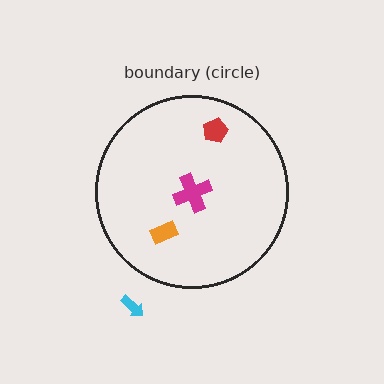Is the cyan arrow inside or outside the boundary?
Outside.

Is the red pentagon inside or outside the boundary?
Inside.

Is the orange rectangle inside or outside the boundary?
Inside.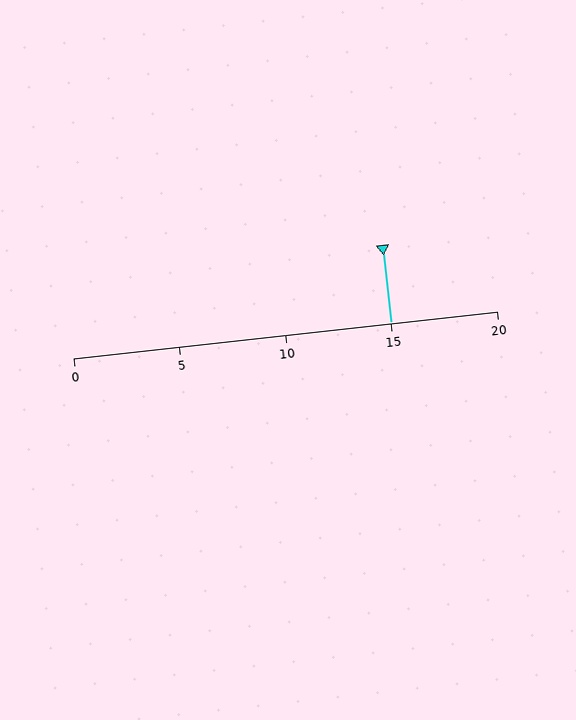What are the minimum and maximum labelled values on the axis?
The axis runs from 0 to 20.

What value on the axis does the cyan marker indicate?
The marker indicates approximately 15.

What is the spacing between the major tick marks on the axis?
The major ticks are spaced 5 apart.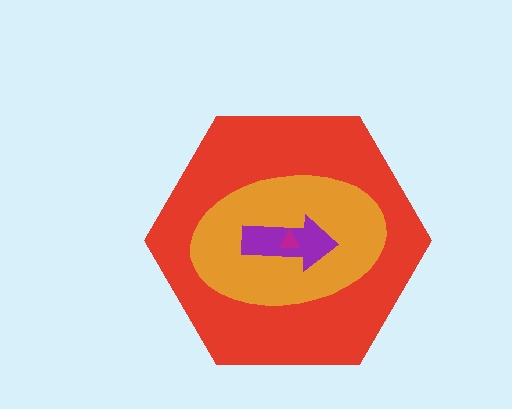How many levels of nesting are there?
4.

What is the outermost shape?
The red hexagon.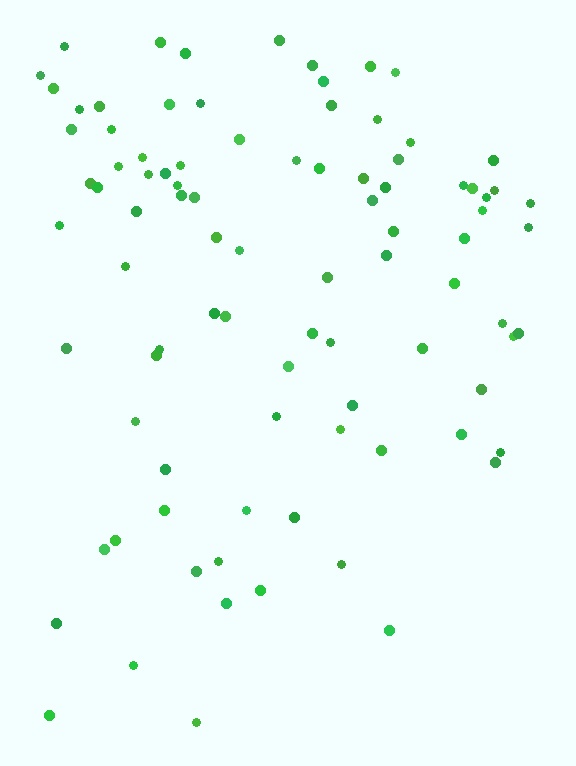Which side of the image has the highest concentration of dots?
The top.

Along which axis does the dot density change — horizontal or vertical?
Vertical.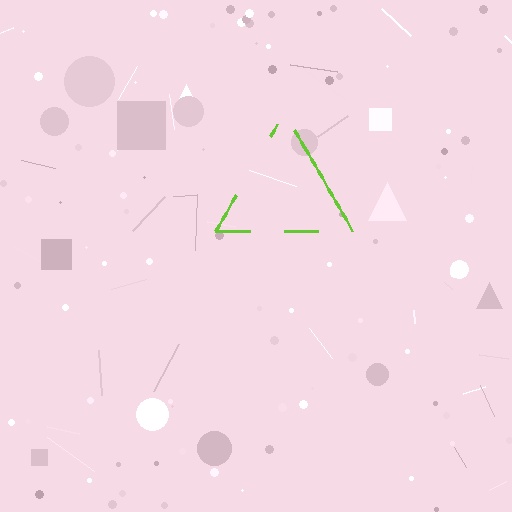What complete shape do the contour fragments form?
The contour fragments form a triangle.